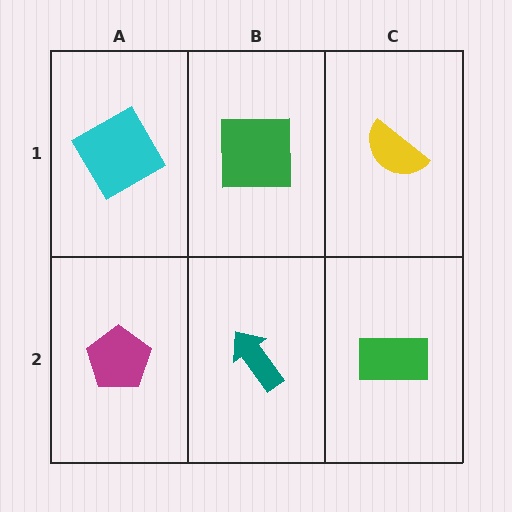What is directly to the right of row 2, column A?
A teal arrow.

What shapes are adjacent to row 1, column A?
A magenta pentagon (row 2, column A), a green square (row 1, column B).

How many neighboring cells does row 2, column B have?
3.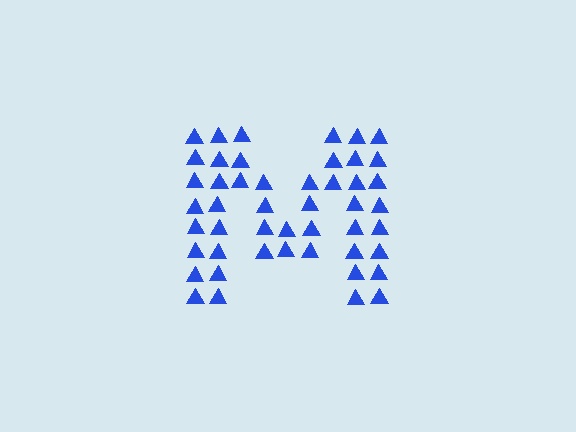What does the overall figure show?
The overall figure shows the letter M.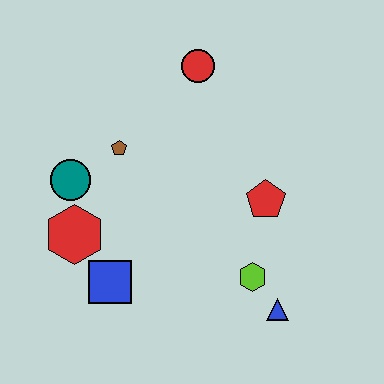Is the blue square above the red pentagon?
No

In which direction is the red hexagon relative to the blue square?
The red hexagon is above the blue square.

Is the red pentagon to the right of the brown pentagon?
Yes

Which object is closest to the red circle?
The brown pentagon is closest to the red circle.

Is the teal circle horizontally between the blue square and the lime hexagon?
No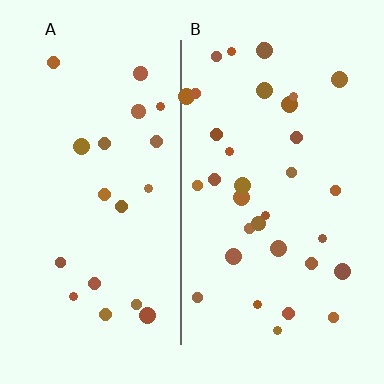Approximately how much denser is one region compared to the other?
Approximately 1.7× — region B over region A.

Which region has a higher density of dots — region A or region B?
B (the right).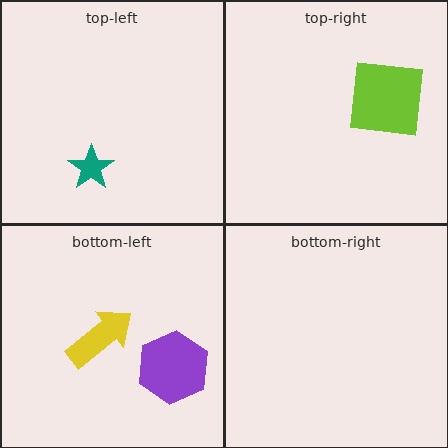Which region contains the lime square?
The top-right region.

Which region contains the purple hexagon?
The bottom-left region.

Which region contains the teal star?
The top-left region.